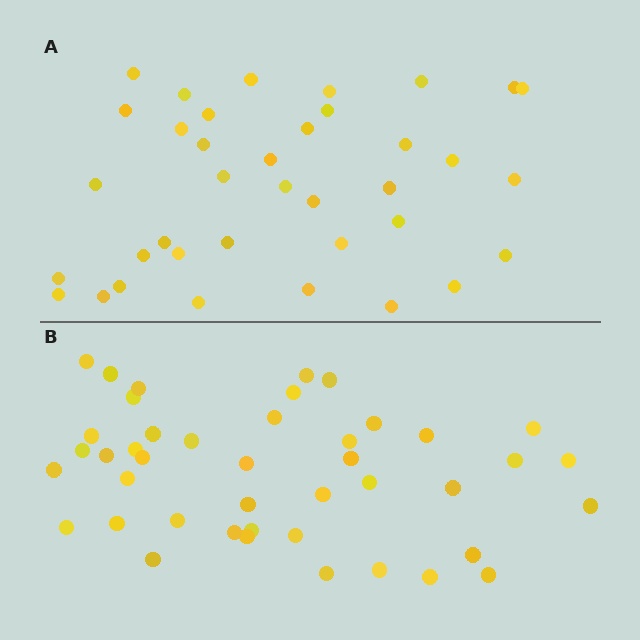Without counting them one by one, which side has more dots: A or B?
Region B (the bottom region) has more dots.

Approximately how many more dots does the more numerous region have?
Region B has about 6 more dots than region A.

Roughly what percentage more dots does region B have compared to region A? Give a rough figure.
About 15% more.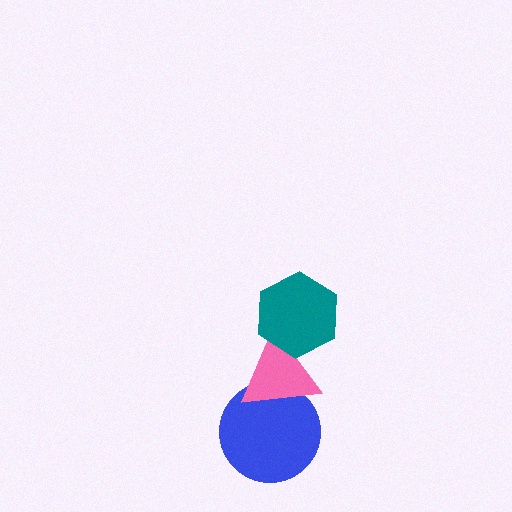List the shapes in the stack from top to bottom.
From top to bottom: the teal hexagon, the pink triangle, the blue circle.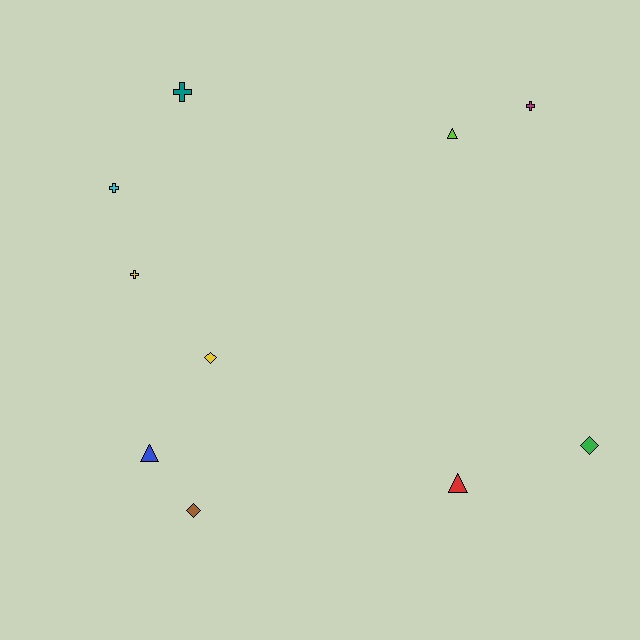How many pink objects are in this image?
There are no pink objects.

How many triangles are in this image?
There are 3 triangles.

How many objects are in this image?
There are 10 objects.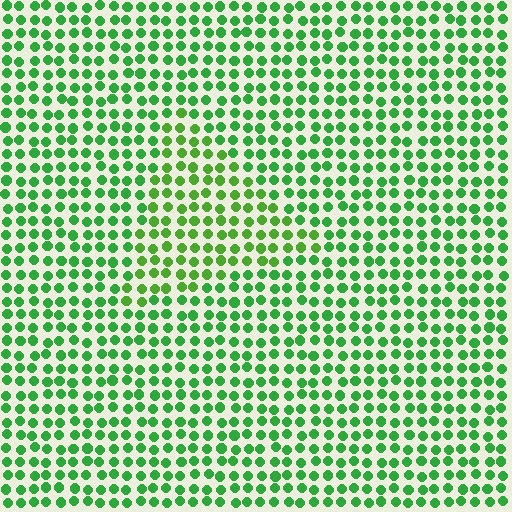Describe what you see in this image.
The image is filled with small green elements in a uniform arrangement. A triangle-shaped region is visible where the elements are tinted to a slightly different hue, forming a subtle color boundary.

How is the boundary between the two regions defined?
The boundary is defined purely by a slight shift in hue (about 21 degrees). Spacing, size, and orientation are identical on both sides.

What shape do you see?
I see a triangle.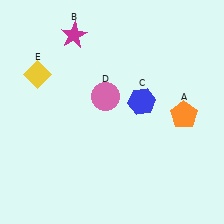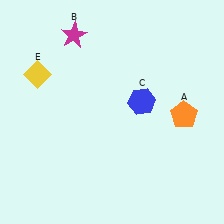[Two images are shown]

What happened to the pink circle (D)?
The pink circle (D) was removed in Image 2. It was in the top-left area of Image 1.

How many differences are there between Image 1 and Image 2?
There is 1 difference between the two images.